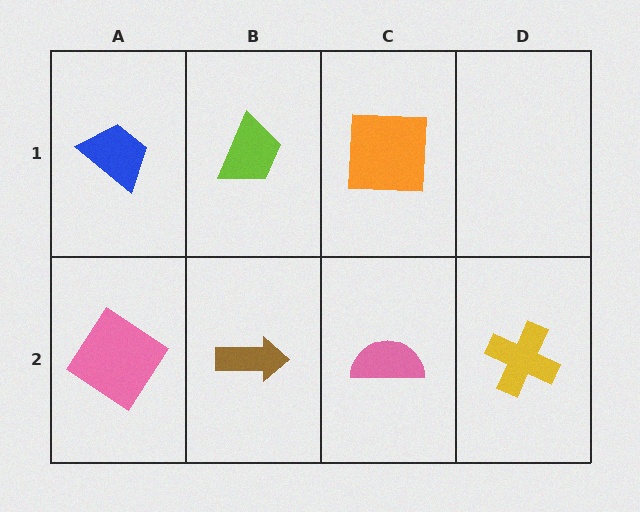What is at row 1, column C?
An orange square.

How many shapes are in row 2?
4 shapes.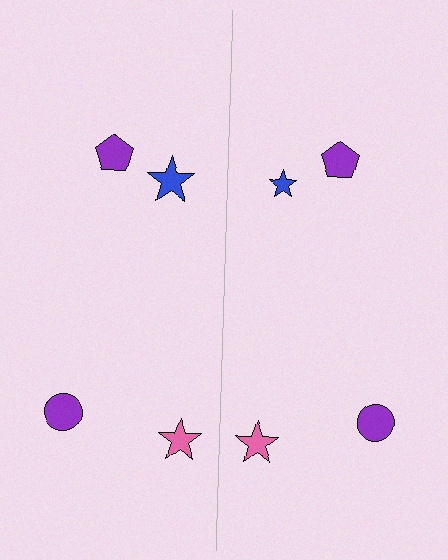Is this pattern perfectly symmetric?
No, the pattern is not perfectly symmetric. The blue star on the right side has a different size than its mirror counterpart.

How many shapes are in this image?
There are 8 shapes in this image.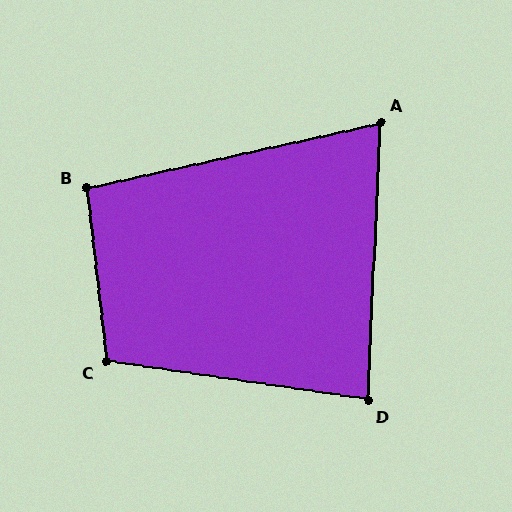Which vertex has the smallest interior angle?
A, at approximately 75 degrees.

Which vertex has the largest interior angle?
C, at approximately 105 degrees.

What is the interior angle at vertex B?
Approximately 96 degrees (obtuse).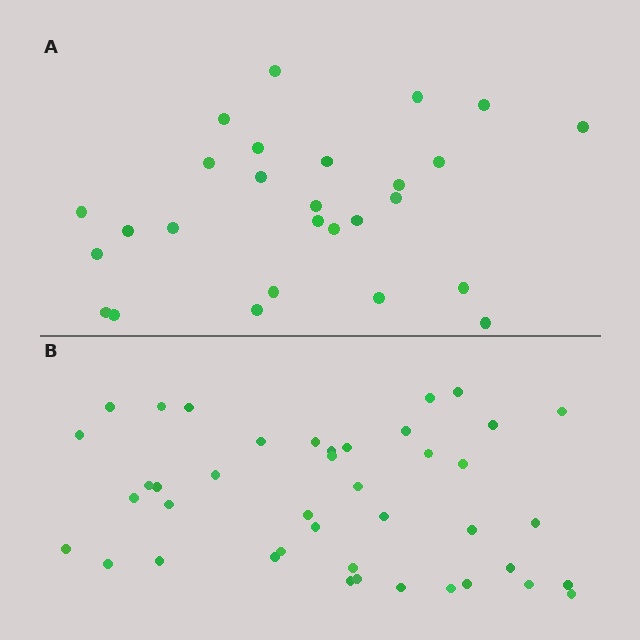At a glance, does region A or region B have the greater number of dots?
Region B (the bottom region) has more dots.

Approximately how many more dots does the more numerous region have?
Region B has approximately 15 more dots than region A.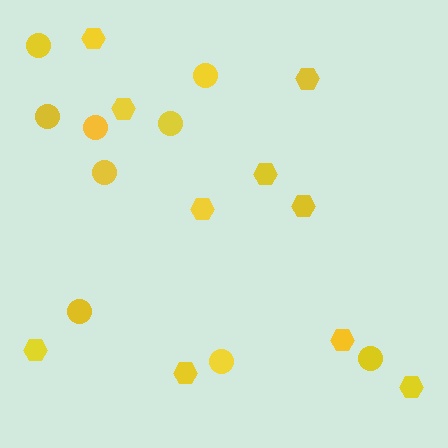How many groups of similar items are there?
There are 2 groups: one group of hexagons (10) and one group of circles (9).